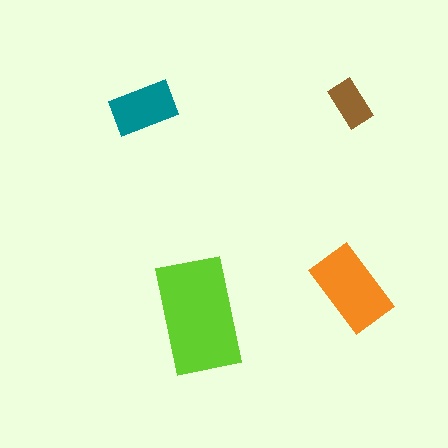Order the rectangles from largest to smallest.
the lime one, the orange one, the teal one, the brown one.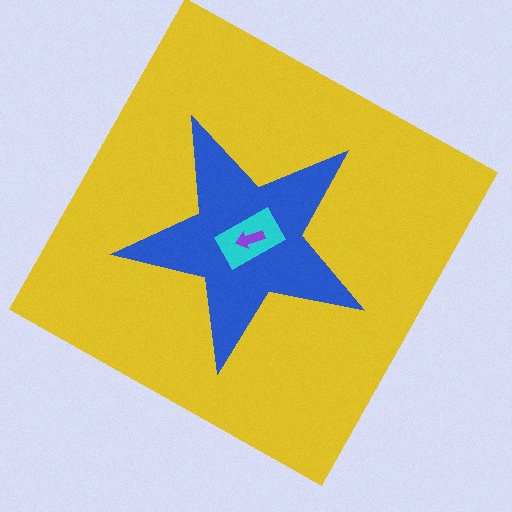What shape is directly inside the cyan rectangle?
The purple arrow.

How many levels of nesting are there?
4.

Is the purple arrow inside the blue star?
Yes.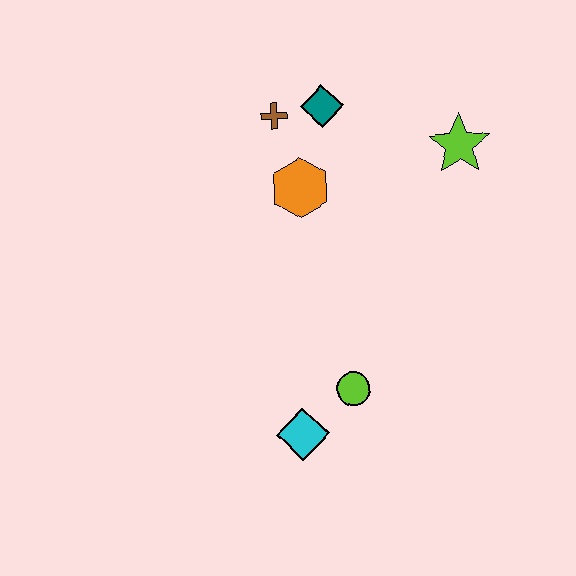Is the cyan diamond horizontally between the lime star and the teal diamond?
No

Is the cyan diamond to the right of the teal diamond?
No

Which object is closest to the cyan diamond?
The lime circle is closest to the cyan diamond.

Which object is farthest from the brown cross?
The cyan diamond is farthest from the brown cross.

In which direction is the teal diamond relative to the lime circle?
The teal diamond is above the lime circle.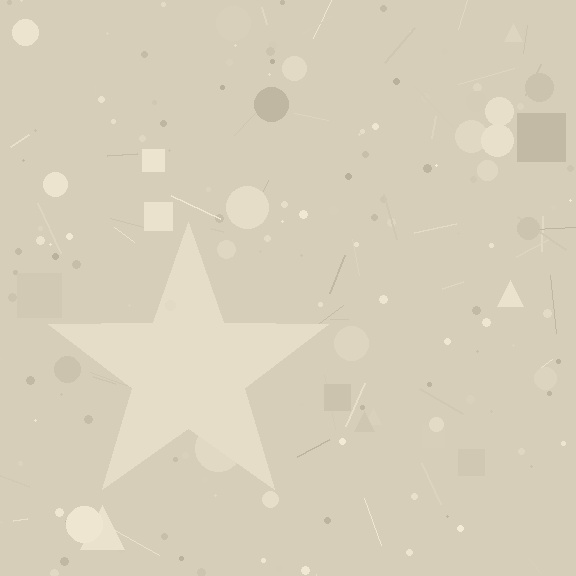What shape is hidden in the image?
A star is hidden in the image.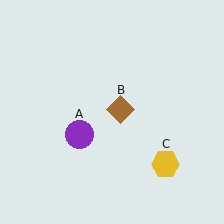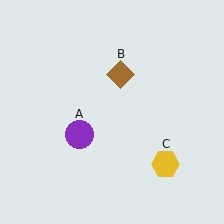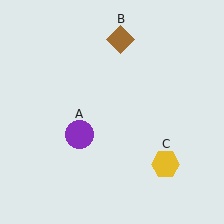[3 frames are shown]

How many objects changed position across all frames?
1 object changed position: brown diamond (object B).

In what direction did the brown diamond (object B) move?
The brown diamond (object B) moved up.